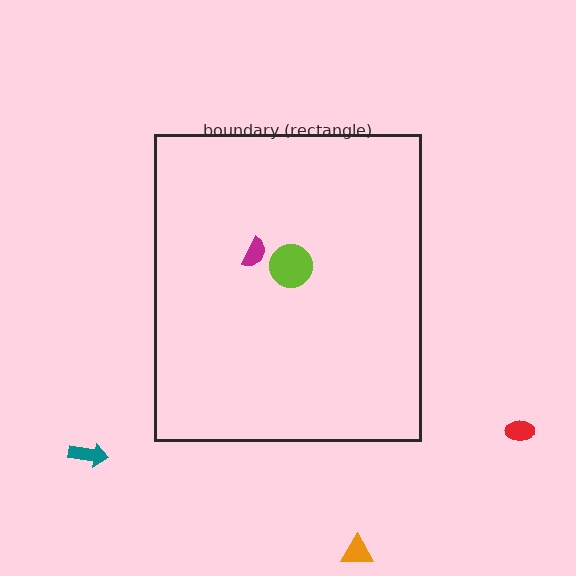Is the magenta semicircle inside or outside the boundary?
Inside.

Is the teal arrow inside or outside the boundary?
Outside.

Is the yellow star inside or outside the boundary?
Inside.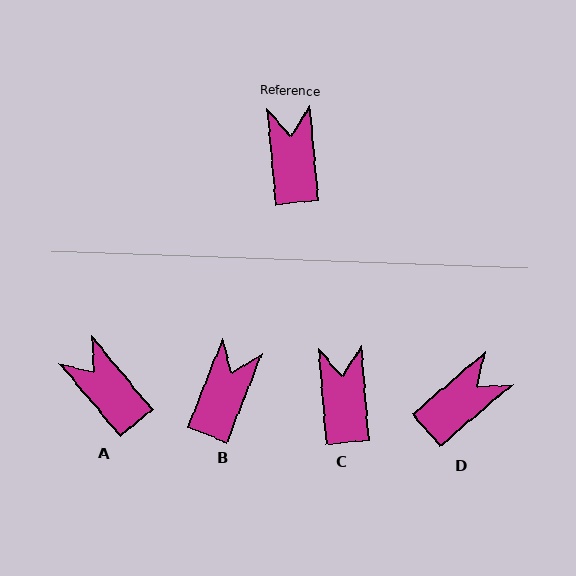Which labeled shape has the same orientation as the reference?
C.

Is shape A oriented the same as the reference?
No, it is off by about 35 degrees.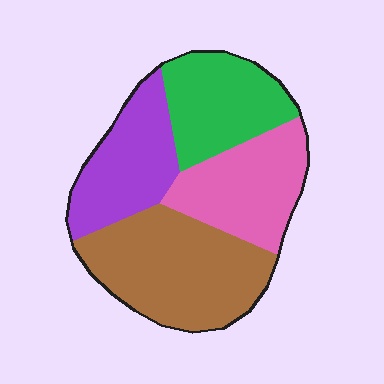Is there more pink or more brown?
Brown.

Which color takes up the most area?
Brown, at roughly 35%.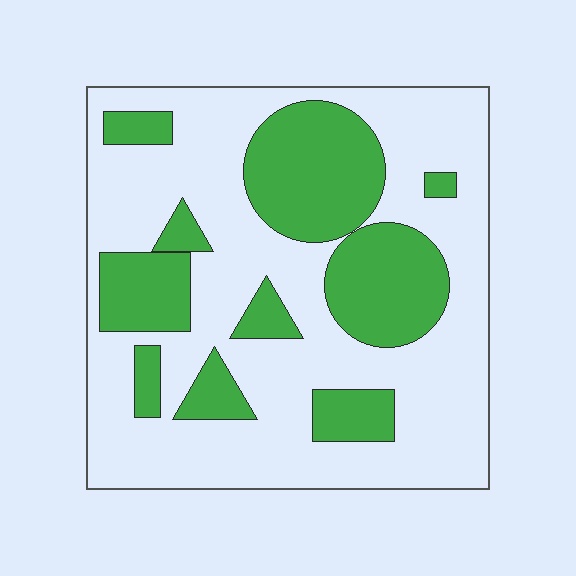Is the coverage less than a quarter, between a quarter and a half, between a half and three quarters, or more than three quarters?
Between a quarter and a half.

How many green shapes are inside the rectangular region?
10.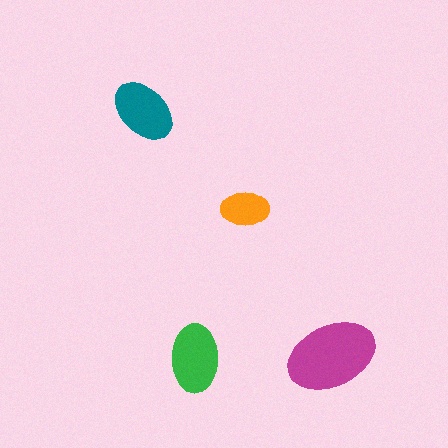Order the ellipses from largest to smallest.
the magenta one, the green one, the teal one, the orange one.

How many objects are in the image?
There are 4 objects in the image.